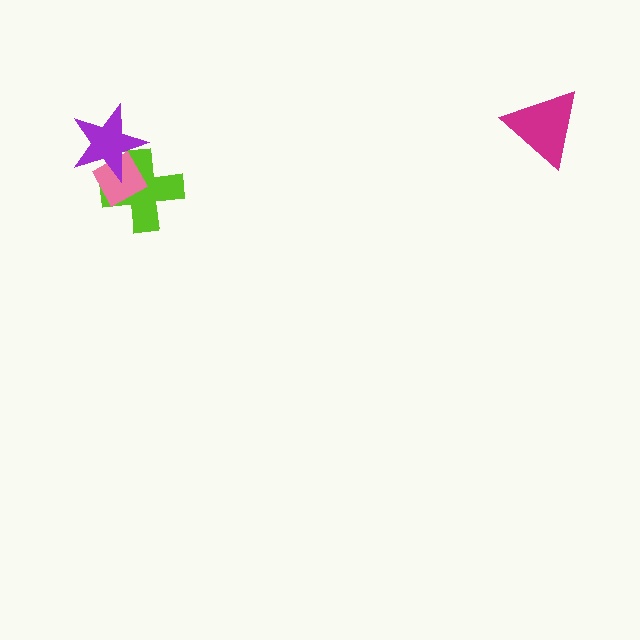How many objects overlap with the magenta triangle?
0 objects overlap with the magenta triangle.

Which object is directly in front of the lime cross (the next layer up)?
The pink diamond is directly in front of the lime cross.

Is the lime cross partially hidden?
Yes, it is partially covered by another shape.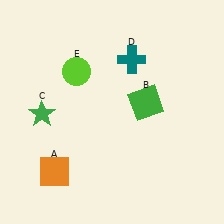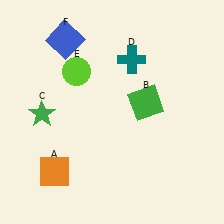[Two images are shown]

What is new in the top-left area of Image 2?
A blue square (F) was added in the top-left area of Image 2.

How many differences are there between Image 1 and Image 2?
There is 1 difference between the two images.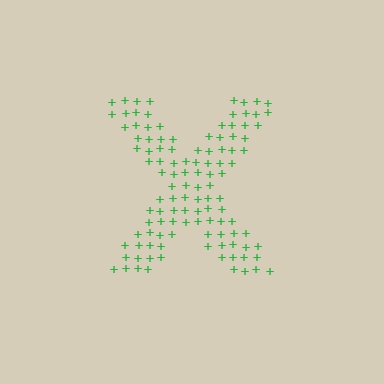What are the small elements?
The small elements are plus signs.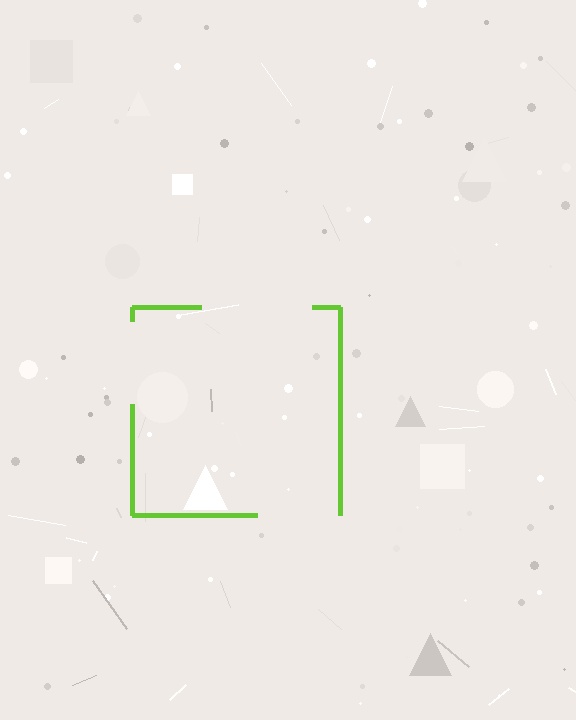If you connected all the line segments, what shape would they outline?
They would outline a square.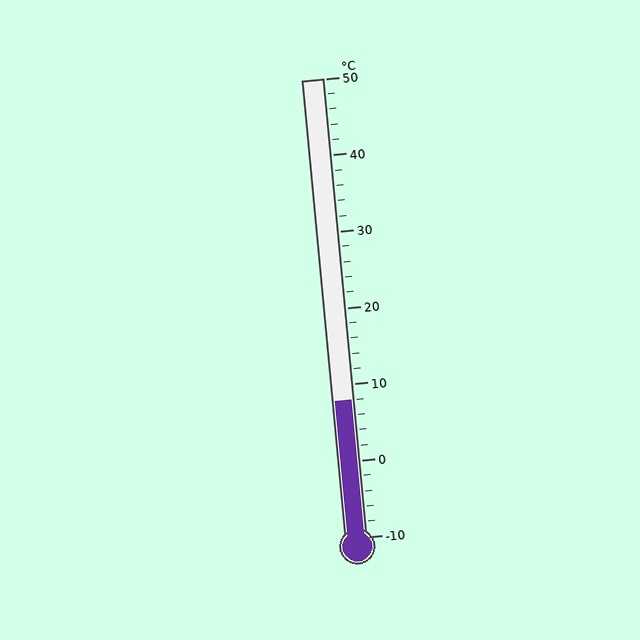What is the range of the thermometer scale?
The thermometer scale ranges from -10°C to 50°C.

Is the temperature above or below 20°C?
The temperature is below 20°C.